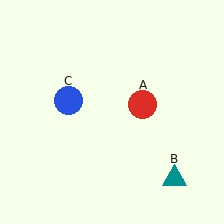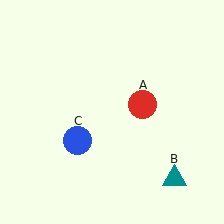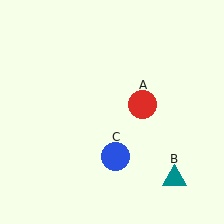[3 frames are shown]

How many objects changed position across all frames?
1 object changed position: blue circle (object C).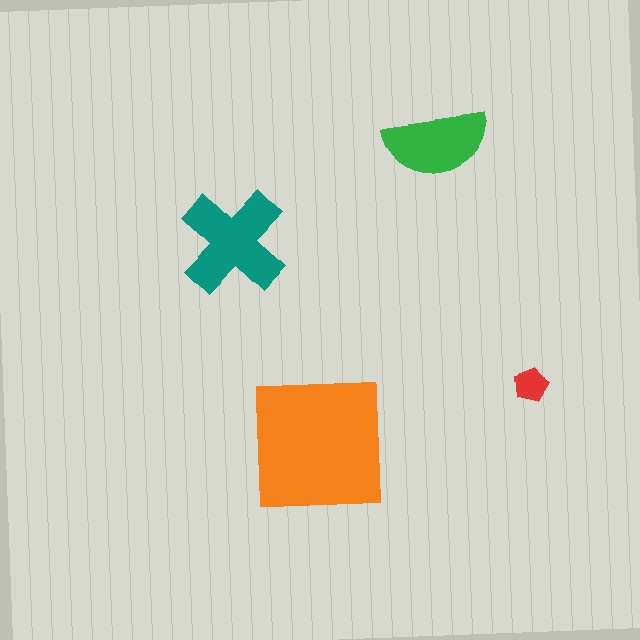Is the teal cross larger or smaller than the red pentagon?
Larger.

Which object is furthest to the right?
The red pentagon is rightmost.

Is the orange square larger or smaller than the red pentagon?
Larger.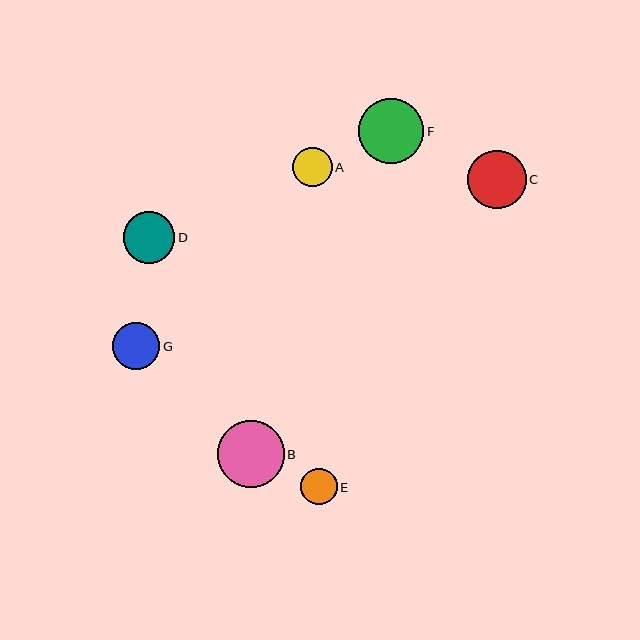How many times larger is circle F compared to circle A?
Circle F is approximately 1.7 times the size of circle A.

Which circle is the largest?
Circle B is the largest with a size of approximately 67 pixels.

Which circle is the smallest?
Circle E is the smallest with a size of approximately 36 pixels.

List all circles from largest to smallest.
From largest to smallest: B, F, C, D, G, A, E.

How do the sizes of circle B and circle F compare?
Circle B and circle F are approximately the same size.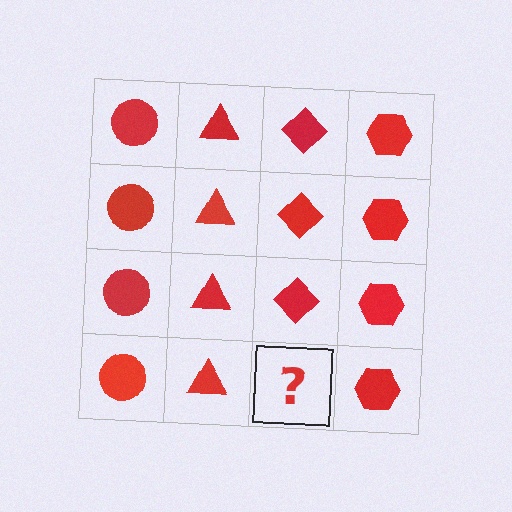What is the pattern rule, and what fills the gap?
The rule is that each column has a consistent shape. The gap should be filled with a red diamond.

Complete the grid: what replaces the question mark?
The question mark should be replaced with a red diamond.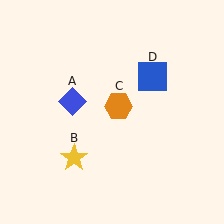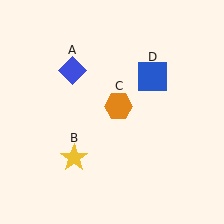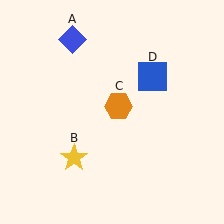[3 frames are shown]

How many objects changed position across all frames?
1 object changed position: blue diamond (object A).